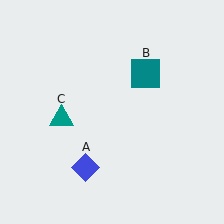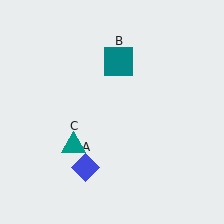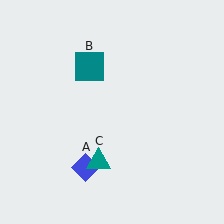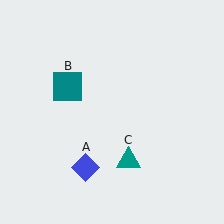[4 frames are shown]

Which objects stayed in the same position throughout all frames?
Blue diamond (object A) remained stationary.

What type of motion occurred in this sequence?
The teal square (object B), teal triangle (object C) rotated counterclockwise around the center of the scene.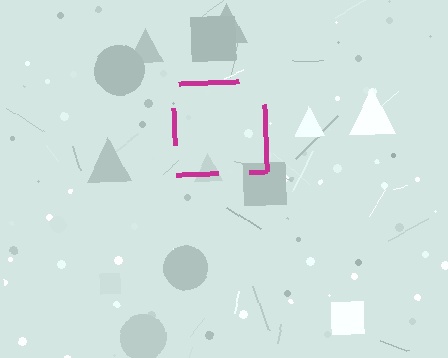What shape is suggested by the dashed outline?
The dashed outline suggests a square.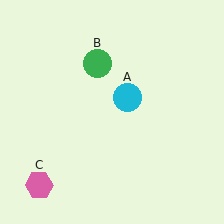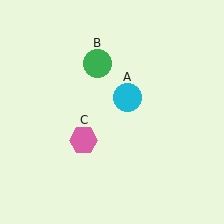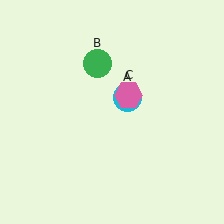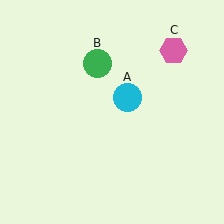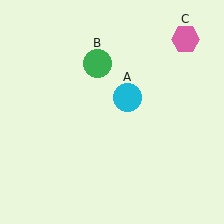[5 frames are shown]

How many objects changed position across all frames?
1 object changed position: pink hexagon (object C).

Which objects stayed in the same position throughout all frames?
Cyan circle (object A) and green circle (object B) remained stationary.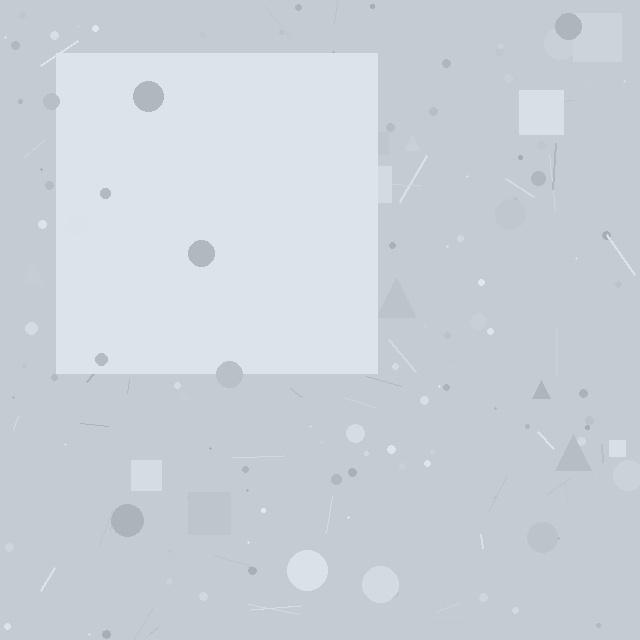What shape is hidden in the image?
A square is hidden in the image.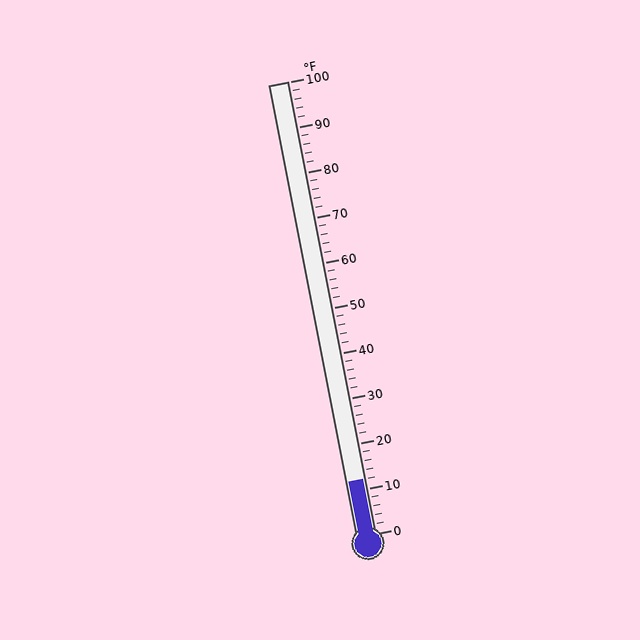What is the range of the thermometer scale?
The thermometer scale ranges from 0°F to 100°F.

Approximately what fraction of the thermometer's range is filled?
The thermometer is filled to approximately 10% of its range.